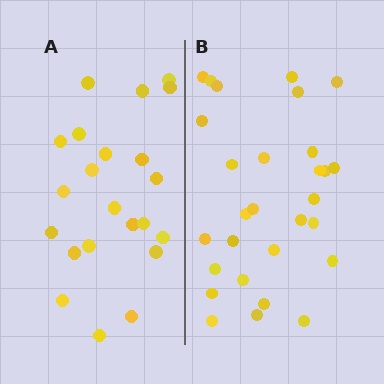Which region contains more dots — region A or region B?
Region B (the right region) has more dots.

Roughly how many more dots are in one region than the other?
Region B has roughly 8 or so more dots than region A.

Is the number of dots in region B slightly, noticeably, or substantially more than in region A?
Region B has noticeably more, but not dramatically so. The ratio is roughly 1.3 to 1.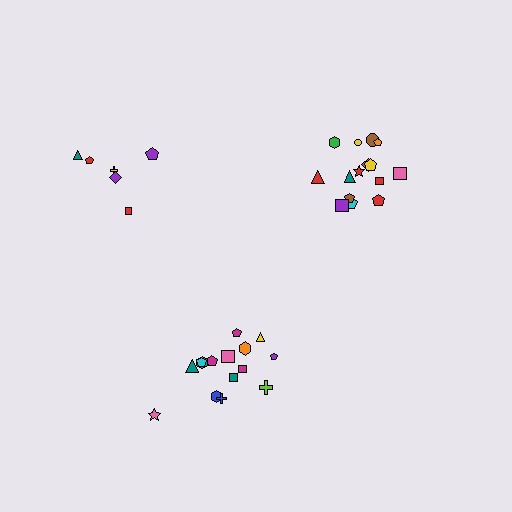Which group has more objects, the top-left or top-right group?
The top-right group.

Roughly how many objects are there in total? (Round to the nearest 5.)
Roughly 35 objects in total.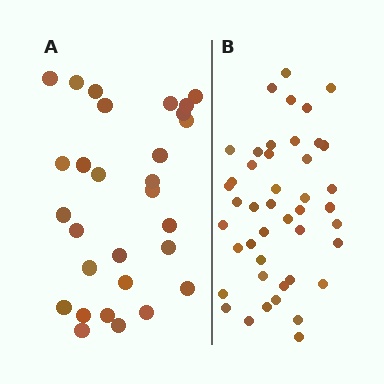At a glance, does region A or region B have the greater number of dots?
Region B (the right region) has more dots.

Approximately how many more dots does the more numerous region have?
Region B has approximately 15 more dots than region A.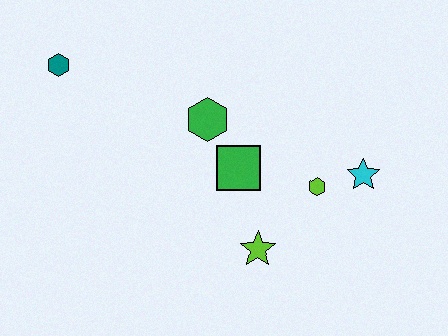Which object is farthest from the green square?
The teal hexagon is farthest from the green square.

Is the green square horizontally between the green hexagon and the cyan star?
Yes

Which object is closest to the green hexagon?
The green square is closest to the green hexagon.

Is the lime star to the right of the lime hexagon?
No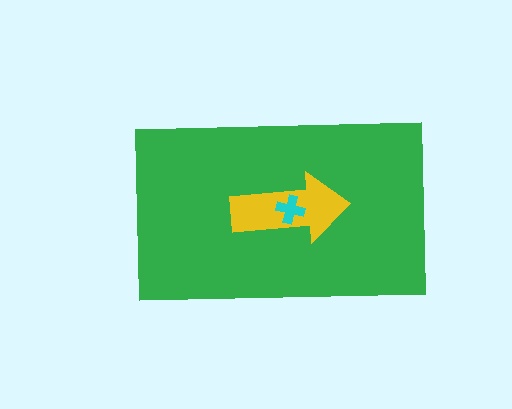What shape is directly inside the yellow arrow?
The cyan cross.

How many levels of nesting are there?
3.